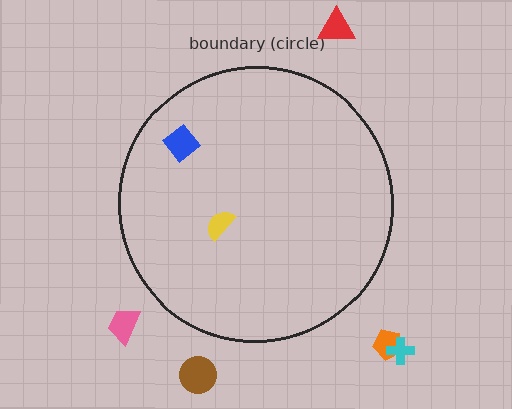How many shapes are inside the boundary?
2 inside, 5 outside.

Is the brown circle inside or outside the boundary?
Outside.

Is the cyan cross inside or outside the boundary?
Outside.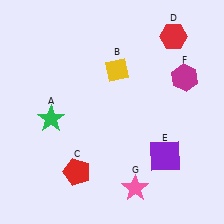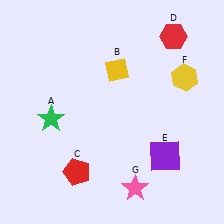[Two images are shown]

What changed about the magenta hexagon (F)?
In Image 1, F is magenta. In Image 2, it changed to yellow.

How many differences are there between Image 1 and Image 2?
There is 1 difference between the two images.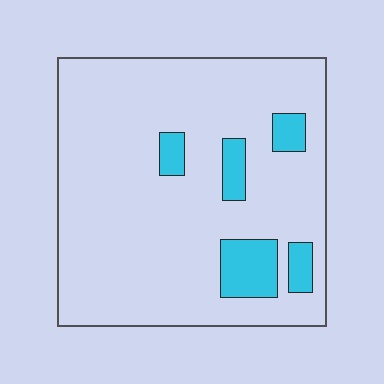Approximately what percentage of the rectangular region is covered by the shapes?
Approximately 10%.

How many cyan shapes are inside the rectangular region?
5.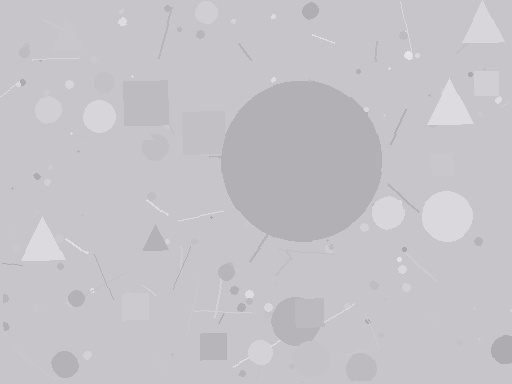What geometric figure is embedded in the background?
A circle is embedded in the background.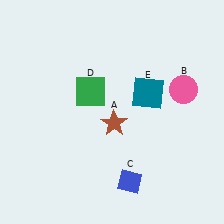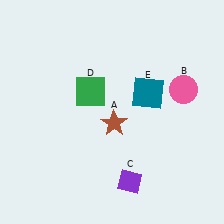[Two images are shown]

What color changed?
The diamond (C) changed from blue in Image 1 to purple in Image 2.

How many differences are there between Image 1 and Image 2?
There is 1 difference between the two images.